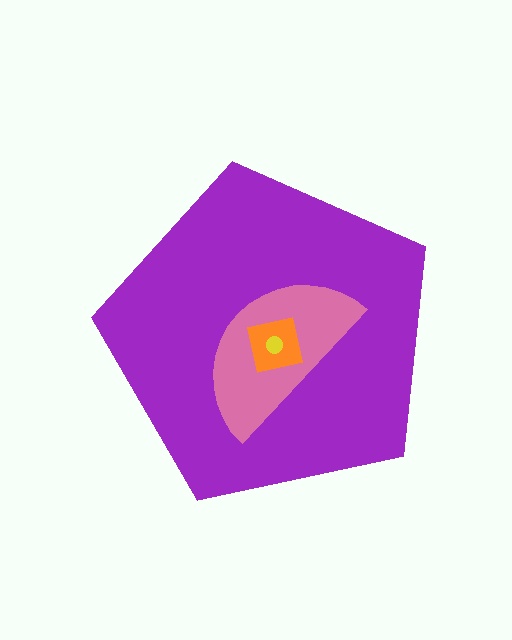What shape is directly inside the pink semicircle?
The orange square.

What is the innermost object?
The yellow circle.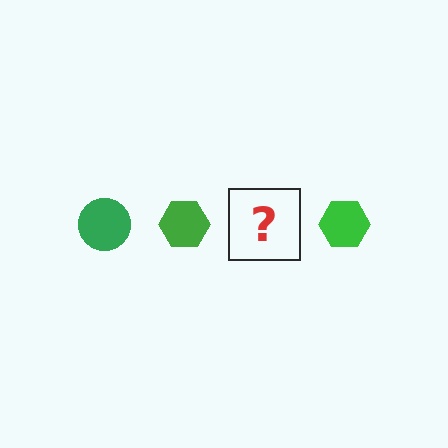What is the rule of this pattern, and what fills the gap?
The rule is that the pattern cycles through circle, hexagon shapes in green. The gap should be filled with a green circle.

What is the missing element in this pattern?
The missing element is a green circle.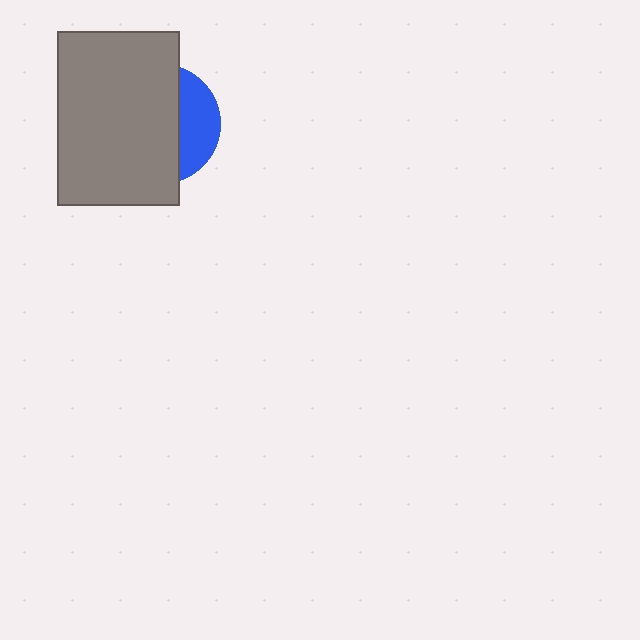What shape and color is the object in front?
The object in front is a gray rectangle.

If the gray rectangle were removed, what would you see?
You would see the complete blue circle.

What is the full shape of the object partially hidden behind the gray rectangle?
The partially hidden object is a blue circle.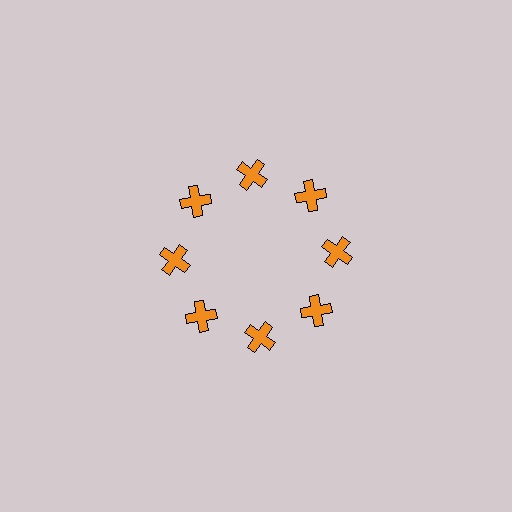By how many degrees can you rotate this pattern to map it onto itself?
The pattern maps onto itself every 45 degrees of rotation.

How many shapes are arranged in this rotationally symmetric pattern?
There are 8 shapes, arranged in 8 groups of 1.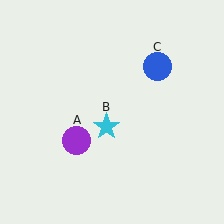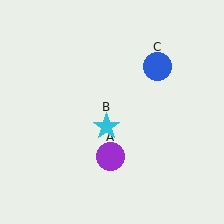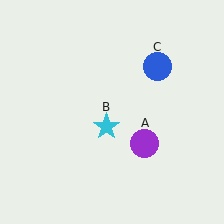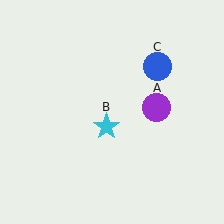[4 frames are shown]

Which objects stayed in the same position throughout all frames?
Cyan star (object B) and blue circle (object C) remained stationary.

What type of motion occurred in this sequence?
The purple circle (object A) rotated counterclockwise around the center of the scene.